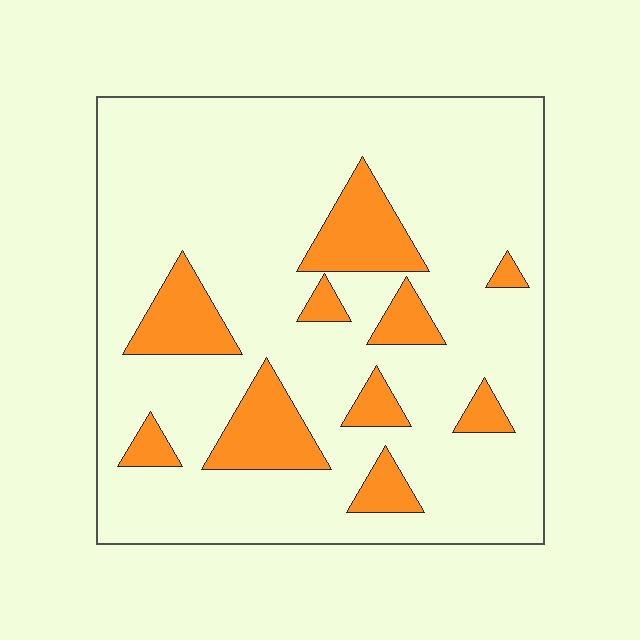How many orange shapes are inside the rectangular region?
10.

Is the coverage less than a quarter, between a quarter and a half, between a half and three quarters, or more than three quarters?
Less than a quarter.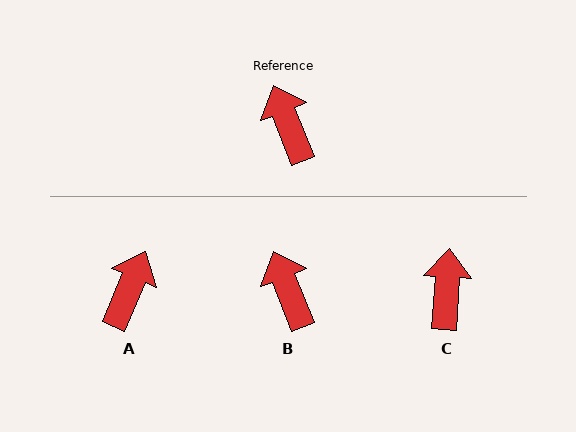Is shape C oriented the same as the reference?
No, it is off by about 25 degrees.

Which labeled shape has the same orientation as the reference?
B.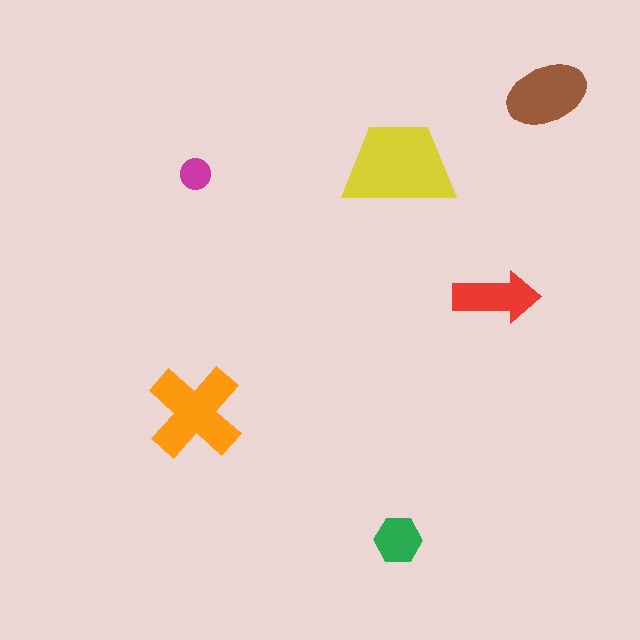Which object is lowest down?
The green hexagon is bottommost.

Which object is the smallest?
The magenta circle.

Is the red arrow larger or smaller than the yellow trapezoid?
Smaller.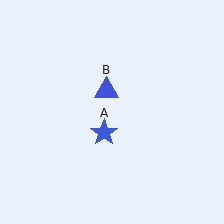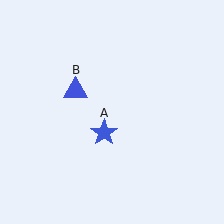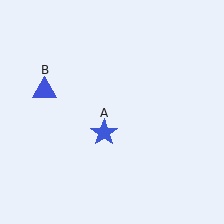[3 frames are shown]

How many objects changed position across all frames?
1 object changed position: blue triangle (object B).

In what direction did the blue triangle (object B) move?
The blue triangle (object B) moved left.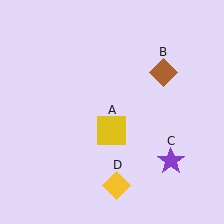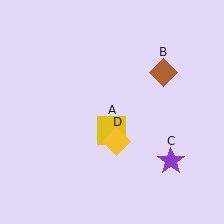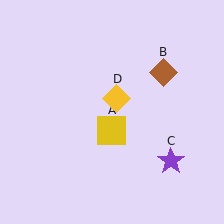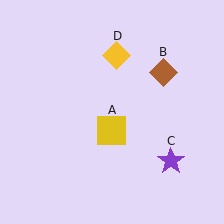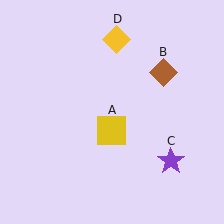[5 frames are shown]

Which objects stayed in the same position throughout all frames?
Yellow square (object A) and brown diamond (object B) and purple star (object C) remained stationary.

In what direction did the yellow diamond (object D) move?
The yellow diamond (object D) moved up.